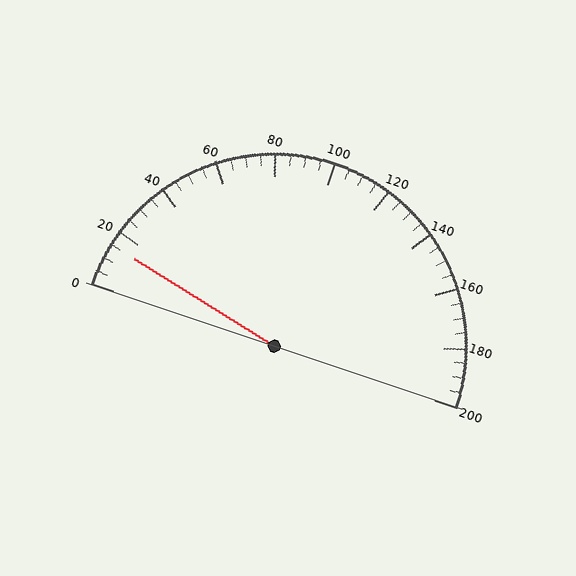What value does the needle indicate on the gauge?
The needle indicates approximately 15.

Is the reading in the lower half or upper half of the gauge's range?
The reading is in the lower half of the range (0 to 200).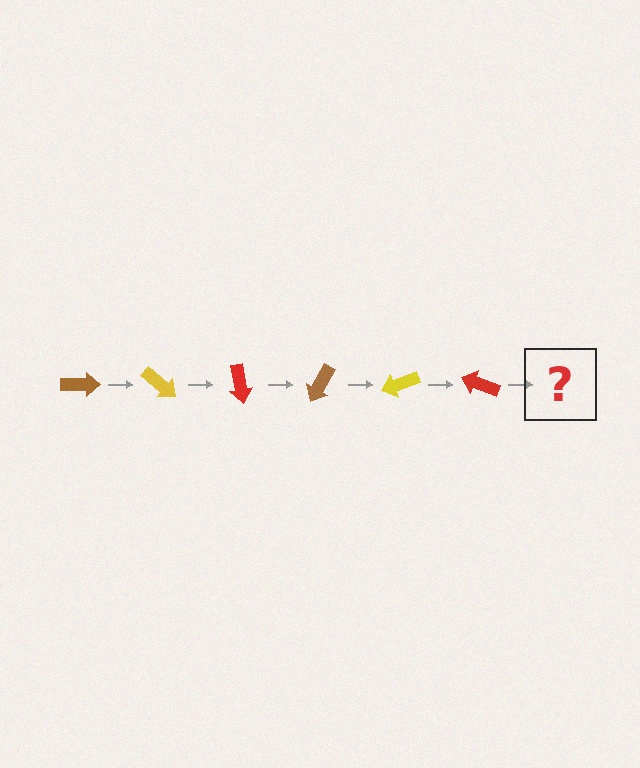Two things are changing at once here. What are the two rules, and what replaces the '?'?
The two rules are that it rotates 40 degrees each step and the color cycles through brown, yellow, and red. The '?' should be a brown arrow, rotated 240 degrees from the start.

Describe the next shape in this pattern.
It should be a brown arrow, rotated 240 degrees from the start.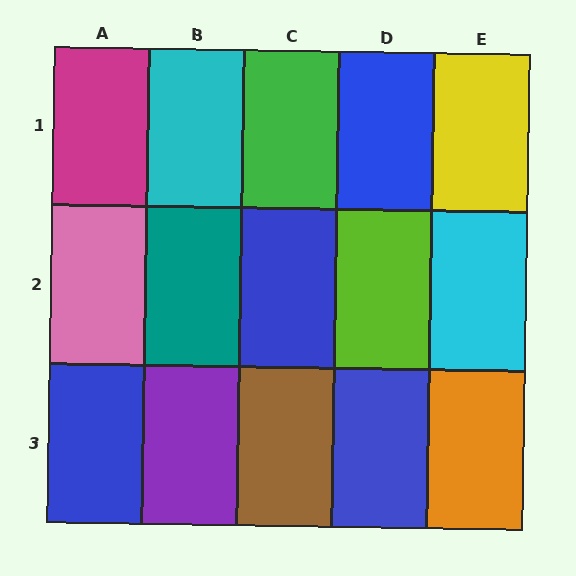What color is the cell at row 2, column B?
Teal.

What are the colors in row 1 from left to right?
Magenta, cyan, green, blue, yellow.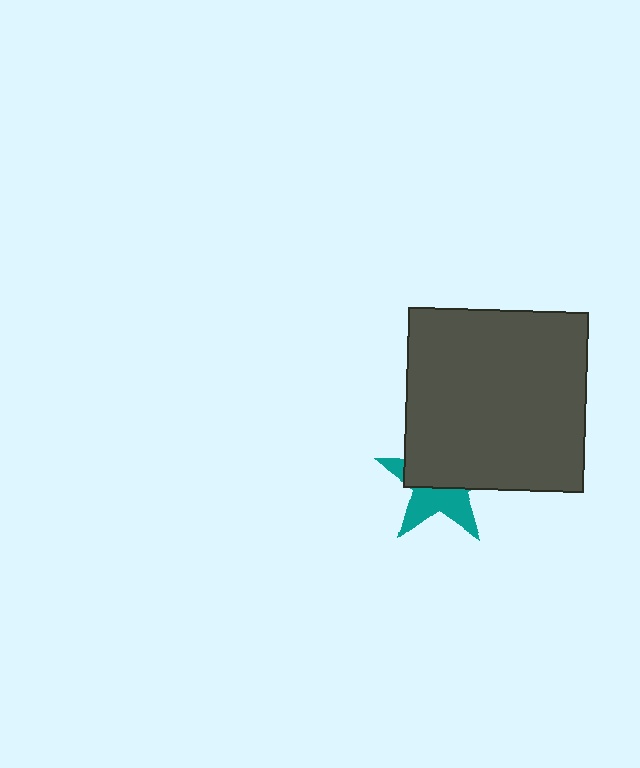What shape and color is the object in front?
The object in front is a dark gray square.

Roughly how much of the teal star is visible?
A small part of it is visible (roughly 43%).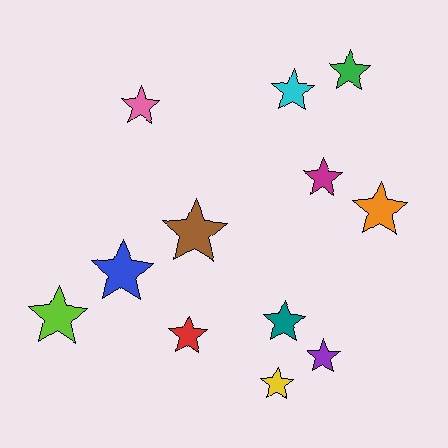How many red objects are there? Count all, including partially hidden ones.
There is 1 red object.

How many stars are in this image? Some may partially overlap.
There are 12 stars.